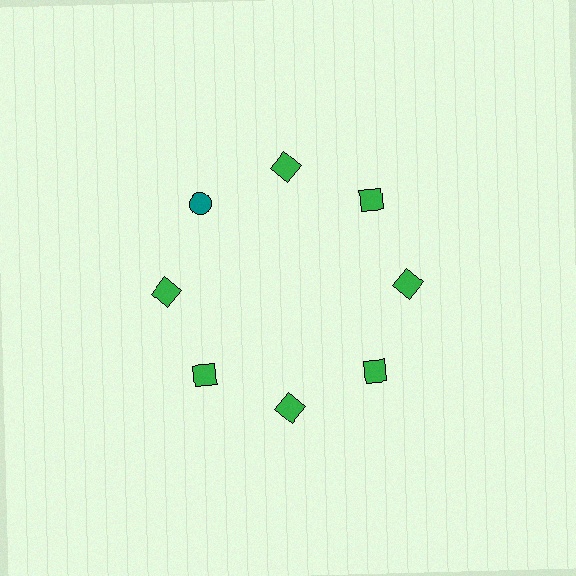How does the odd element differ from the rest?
It differs in both color (teal instead of green) and shape (circle instead of square).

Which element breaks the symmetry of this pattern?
The teal circle at roughly the 10 o'clock position breaks the symmetry. All other shapes are green squares.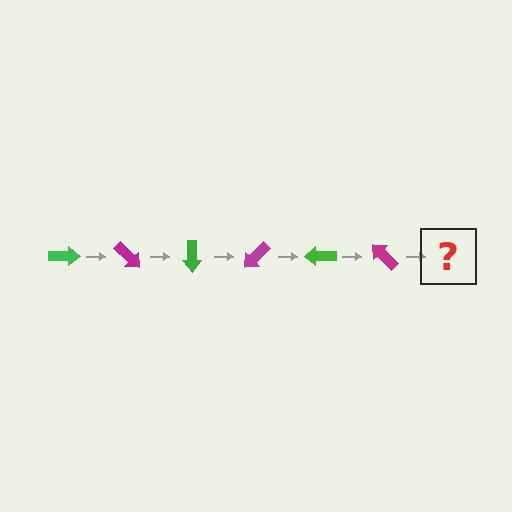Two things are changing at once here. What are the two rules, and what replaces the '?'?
The two rules are that it rotates 45 degrees each step and the color cycles through green and magenta. The '?' should be a green arrow, rotated 270 degrees from the start.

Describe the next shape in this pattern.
It should be a green arrow, rotated 270 degrees from the start.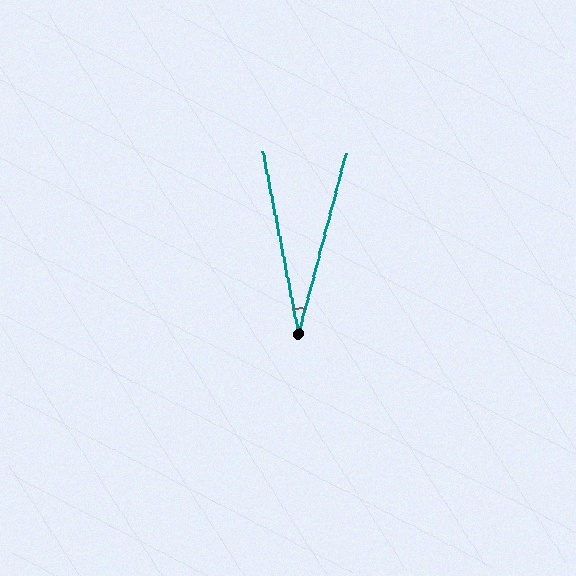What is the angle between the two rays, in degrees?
Approximately 26 degrees.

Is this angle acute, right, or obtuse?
It is acute.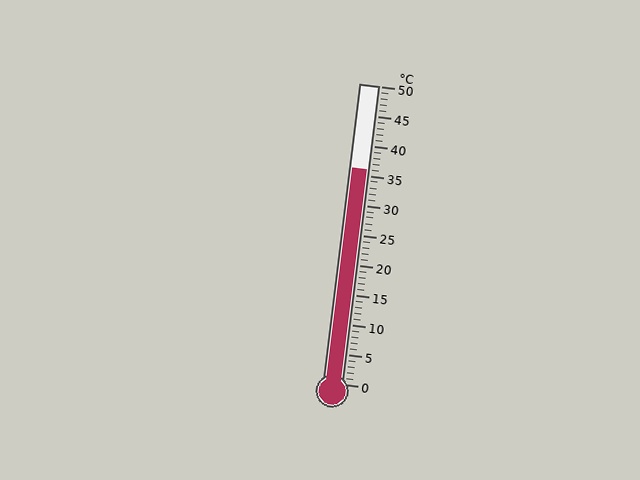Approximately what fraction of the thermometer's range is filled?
The thermometer is filled to approximately 70% of its range.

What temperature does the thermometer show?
The thermometer shows approximately 36°C.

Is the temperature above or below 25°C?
The temperature is above 25°C.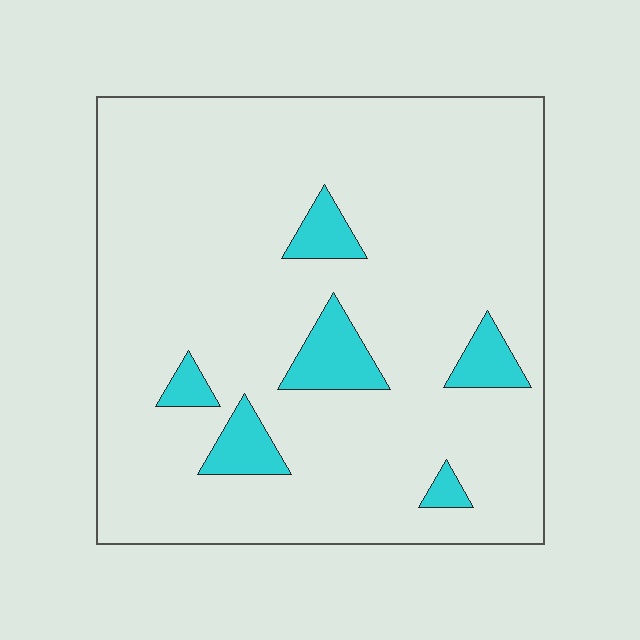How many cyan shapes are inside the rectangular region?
6.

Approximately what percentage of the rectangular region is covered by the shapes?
Approximately 10%.